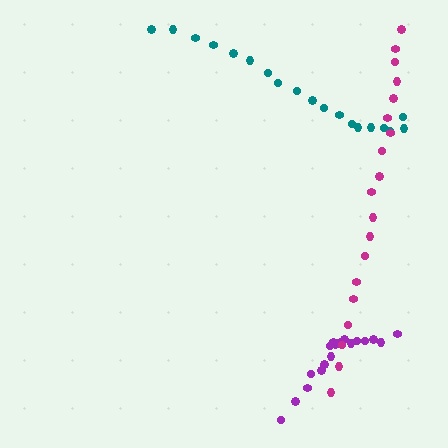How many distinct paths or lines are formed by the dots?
There are 3 distinct paths.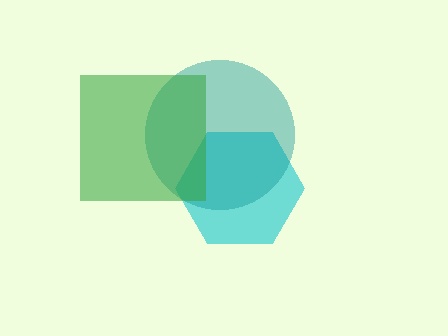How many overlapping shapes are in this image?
There are 3 overlapping shapes in the image.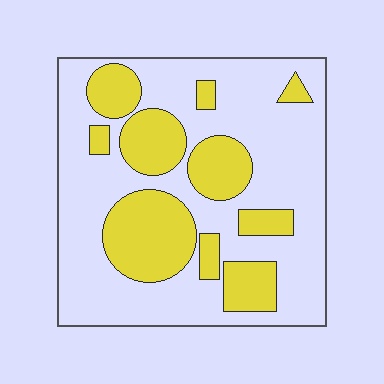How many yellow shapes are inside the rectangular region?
10.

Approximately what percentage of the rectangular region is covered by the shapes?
Approximately 30%.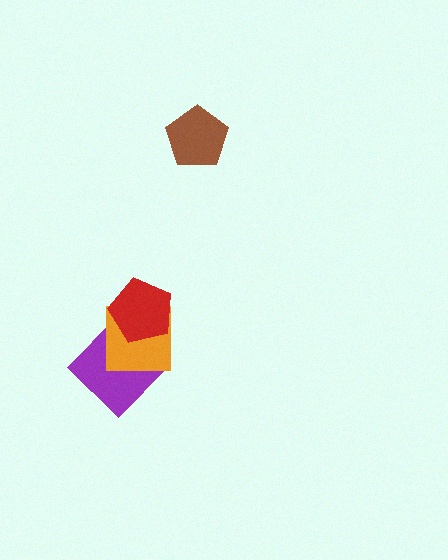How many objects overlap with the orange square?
2 objects overlap with the orange square.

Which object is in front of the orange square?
The red pentagon is in front of the orange square.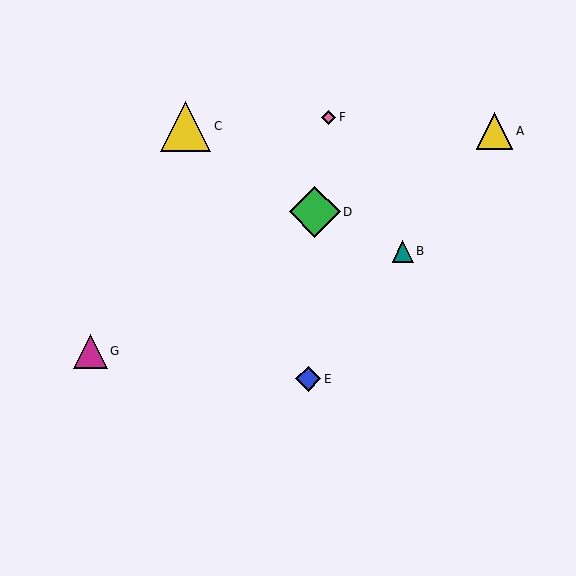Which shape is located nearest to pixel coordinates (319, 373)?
The blue diamond (labeled E) at (308, 379) is nearest to that location.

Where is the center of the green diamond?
The center of the green diamond is at (315, 212).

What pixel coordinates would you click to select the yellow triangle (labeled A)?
Click at (495, 131) to select the yellow triangle A.